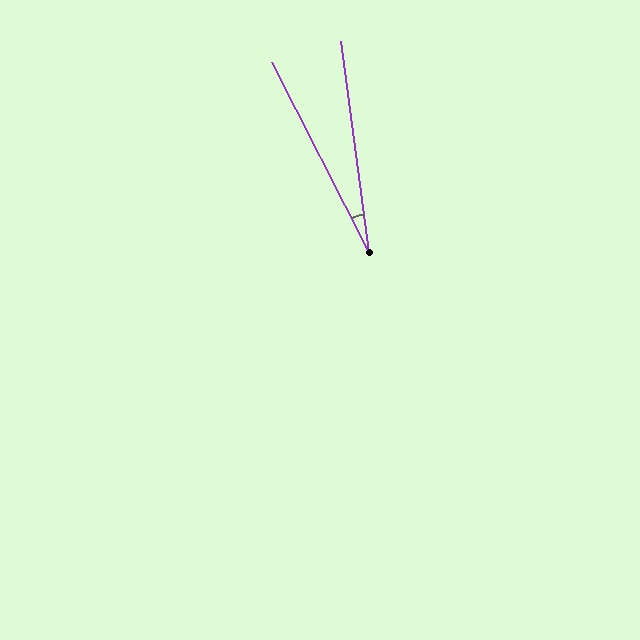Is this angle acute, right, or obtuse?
It is acute.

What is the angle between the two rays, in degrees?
Approximately 19 degrees.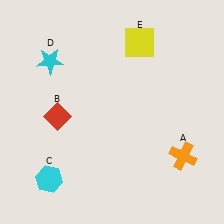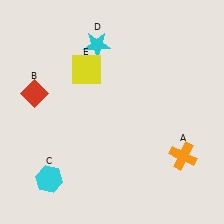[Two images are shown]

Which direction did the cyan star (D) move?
The cyan star (D) moved right.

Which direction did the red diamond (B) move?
The red diamond (B) moved left.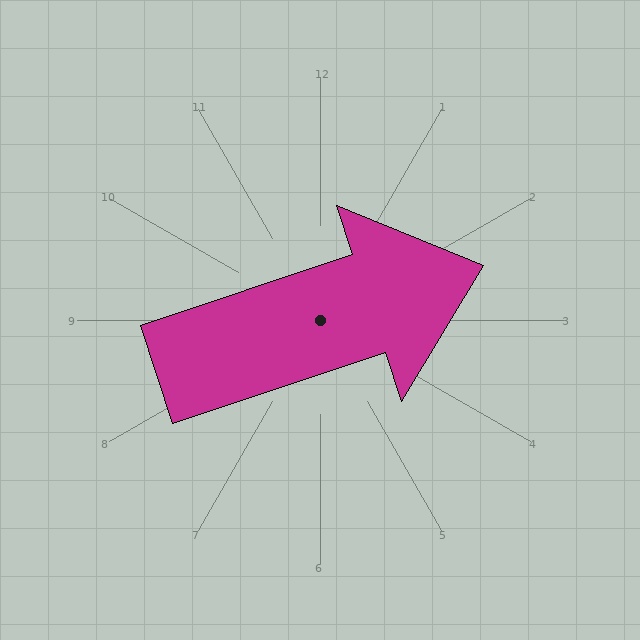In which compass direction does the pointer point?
East.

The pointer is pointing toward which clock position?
Roughly 2 o'clock.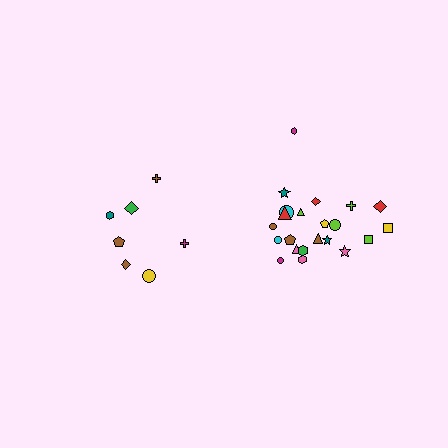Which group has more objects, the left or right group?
The right group.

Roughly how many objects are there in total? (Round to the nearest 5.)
Roughly 30 objects in total.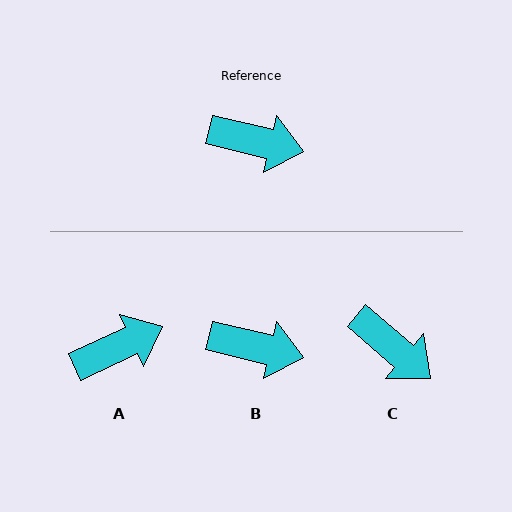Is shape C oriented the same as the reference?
No, it is off by about 27 degrees.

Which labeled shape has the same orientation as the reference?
B.